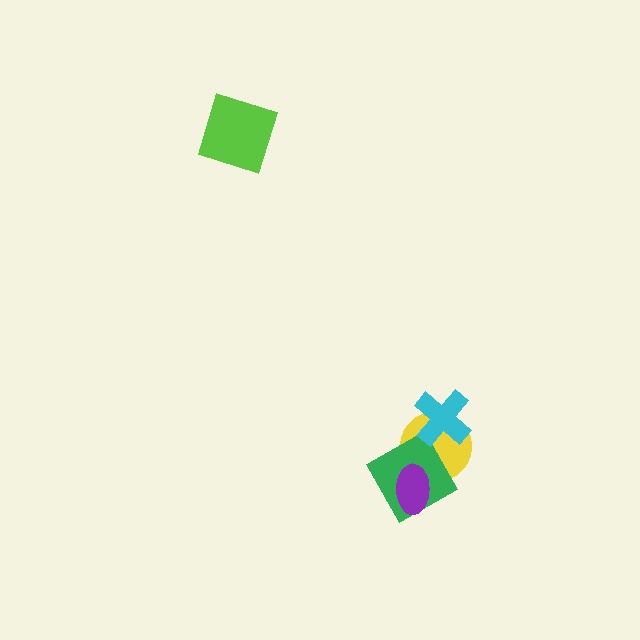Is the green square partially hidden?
Yes, it is partially covered by another shape.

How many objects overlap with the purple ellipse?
2 objects overlap with the purple ellipse.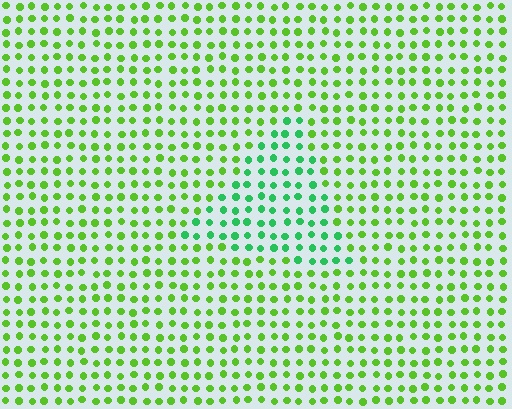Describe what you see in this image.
The image is filled with small lime elements in a uniform arrangement. A triangle-shaped region is visible where the elements are tinted to a slightly different hue, forming a subtle color boundary.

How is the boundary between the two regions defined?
The boundary is defined purely by a slight shift in hue (about 38 degrees). Spacing, size, and orientation are identical on both sides.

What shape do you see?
I see a triangle.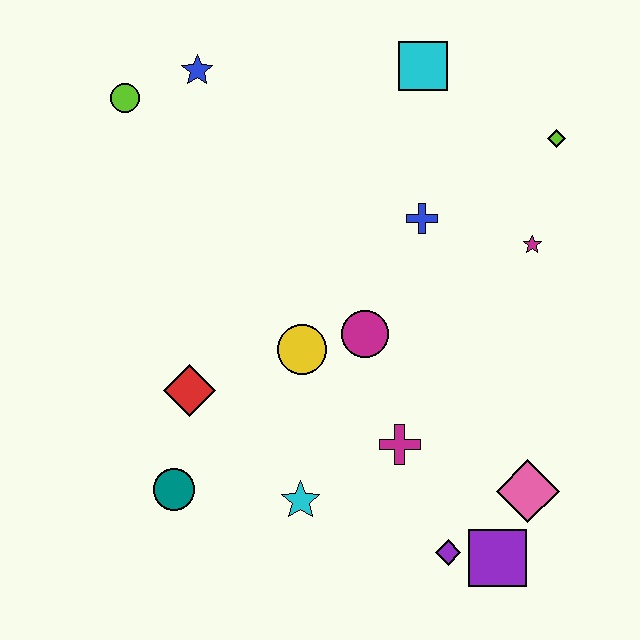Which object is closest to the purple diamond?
The purple square is closest to the purple diamond.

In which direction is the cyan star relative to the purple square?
The cyan star is to the left of the purple square.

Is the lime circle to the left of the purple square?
Yes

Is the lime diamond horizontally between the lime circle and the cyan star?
No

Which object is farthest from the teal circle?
The lime diamond is farthest from the teal circle.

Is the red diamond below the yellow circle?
Yes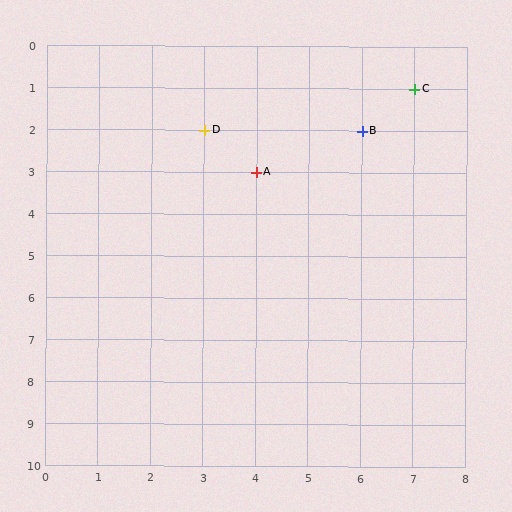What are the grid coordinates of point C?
Point C is at grid coordinates (7, 1).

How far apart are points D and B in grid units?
Points D and B are 3 columns apart.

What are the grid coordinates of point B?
Point B is at grid coordinates (6, 2).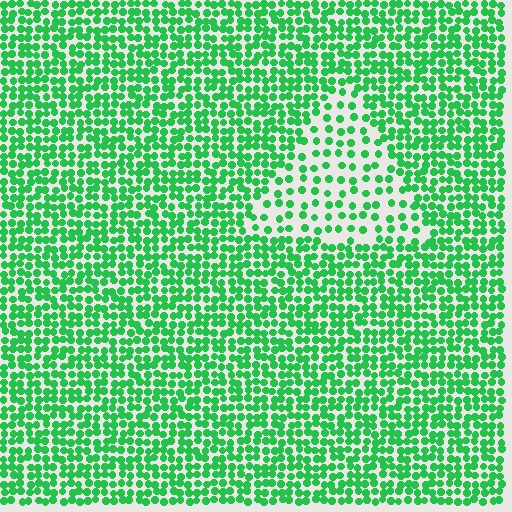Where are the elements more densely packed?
The elements are more densely packed outside the triangle boundary.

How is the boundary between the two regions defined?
The boundary is defined by a change in element density (approximately 2.2x ratio). All elements are the same color, size, and shape.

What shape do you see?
I see a triangle.